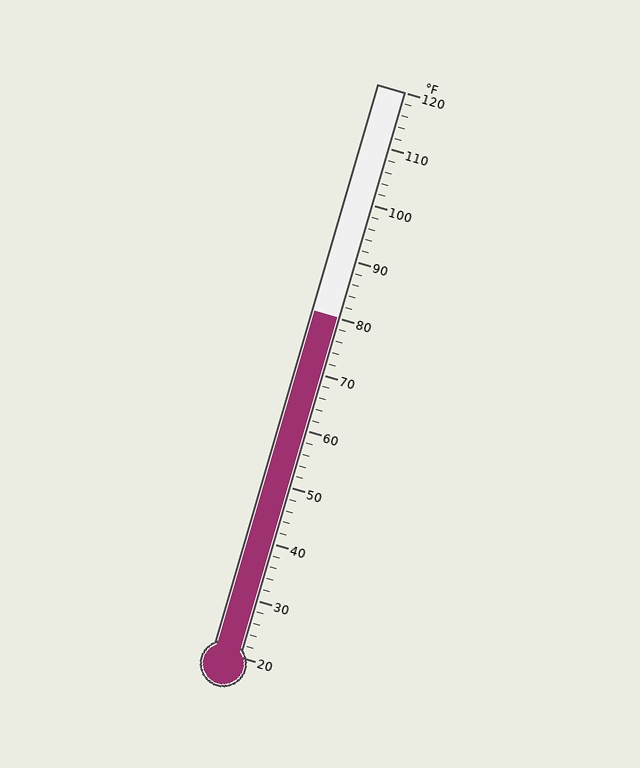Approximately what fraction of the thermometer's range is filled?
The thermometer is filled to approximately 60% of its range.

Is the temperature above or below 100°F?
The temperature is below 100°F.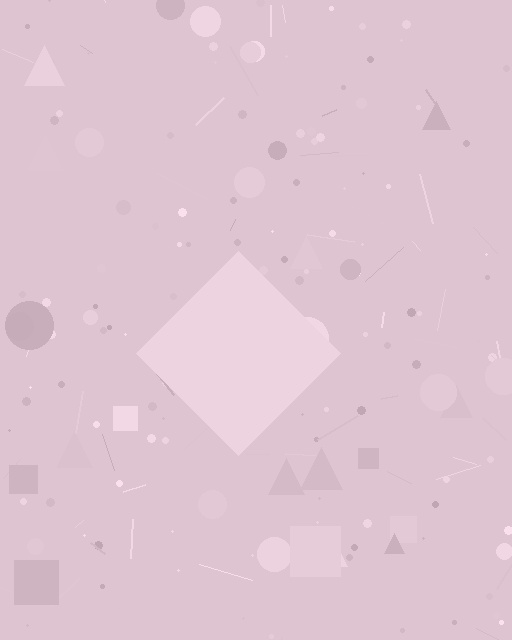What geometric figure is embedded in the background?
A diamond is embedded in the background.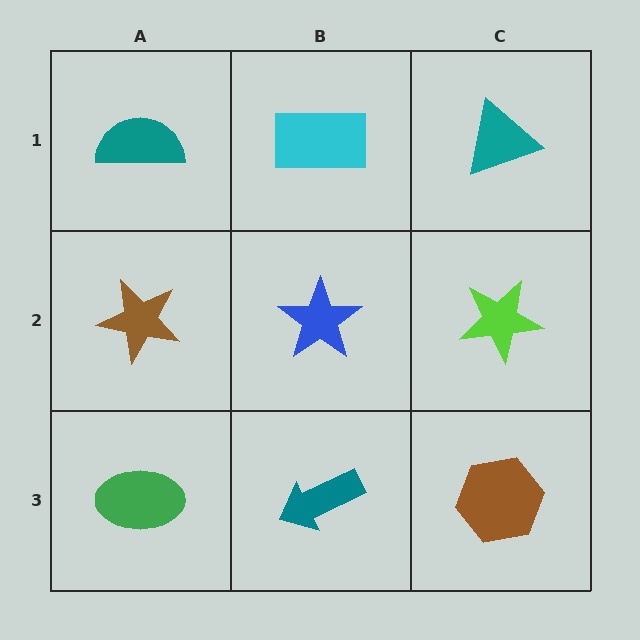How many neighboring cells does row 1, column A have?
2.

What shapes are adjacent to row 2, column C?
A teal triangle (row 1, column C), a brown hexagon (row 3, column C), a blue star (row 2, column B).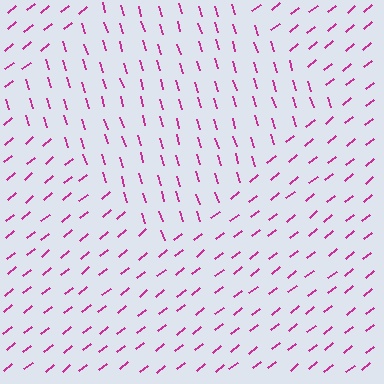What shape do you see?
I see a diamond.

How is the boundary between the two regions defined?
The boundary is defined purely by a change in line orientation (approximately 68 degrees difference). All lines are the same color and thickness.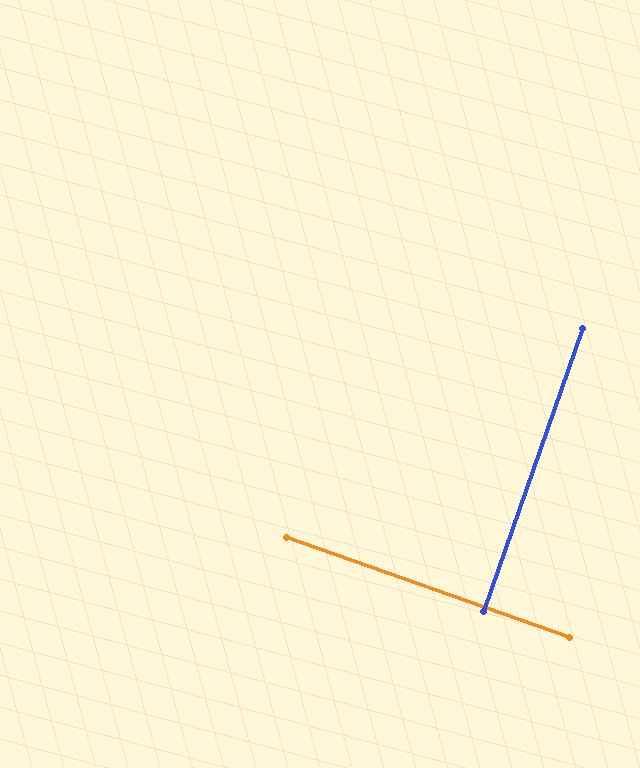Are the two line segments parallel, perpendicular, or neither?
Perpendicular — they meet at approximately 90°.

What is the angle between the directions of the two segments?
Approximately 90 degrees.